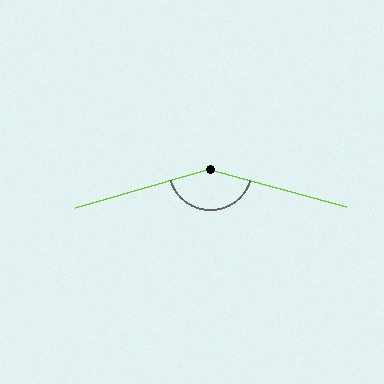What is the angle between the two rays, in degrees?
Approximately 148 degrees.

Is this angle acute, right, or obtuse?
It is obtuse.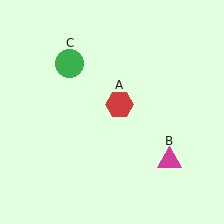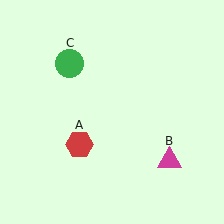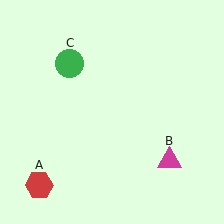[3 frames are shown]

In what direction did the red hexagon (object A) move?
The red hexagon (object A) moved down and to the left.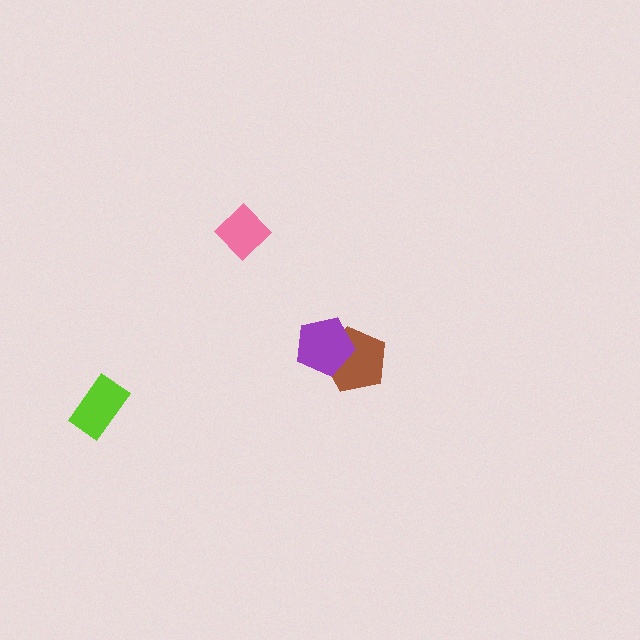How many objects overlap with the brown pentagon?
1 object overlaps with the brown pentagon.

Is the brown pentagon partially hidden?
Yes, it is partially covered by another shape.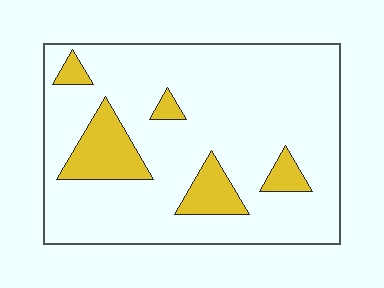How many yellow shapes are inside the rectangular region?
5.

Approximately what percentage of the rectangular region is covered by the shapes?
Approximately 15%.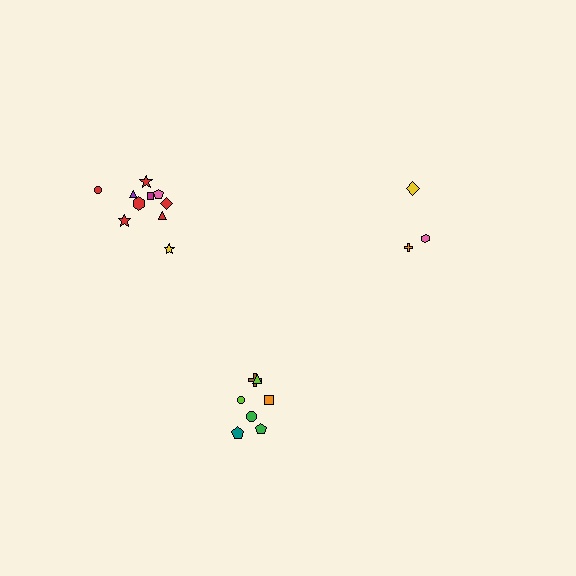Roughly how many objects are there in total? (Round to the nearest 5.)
Roughly 20 objects in total.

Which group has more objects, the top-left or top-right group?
The top-left group.